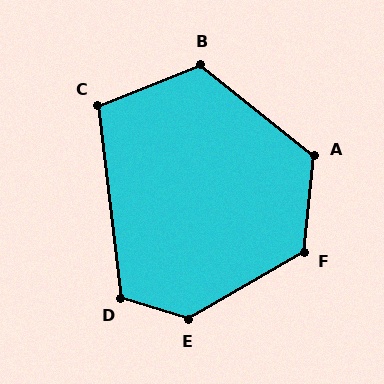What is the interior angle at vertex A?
Approximately 123 degrees (obtuse).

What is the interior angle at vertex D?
Approximately 115 degrees (obtuse).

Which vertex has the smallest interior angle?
C, at approximately 105 degrees.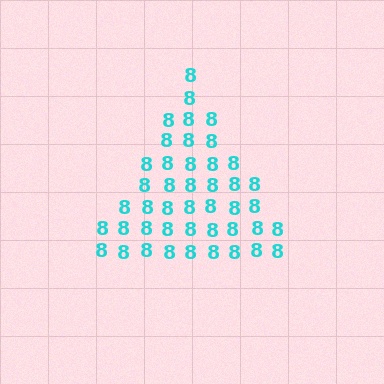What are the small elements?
The small elements are digit 8's.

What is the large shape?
The large shape is a triangle.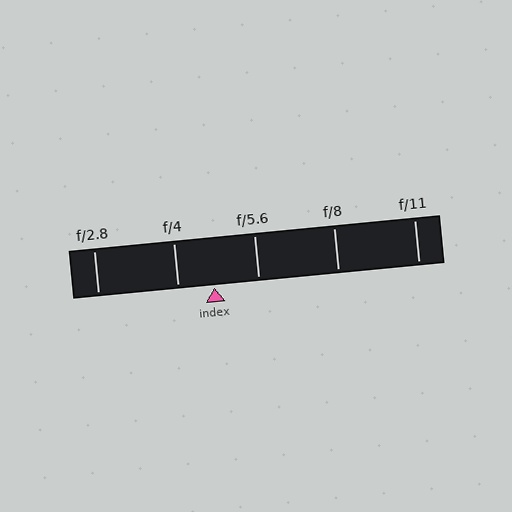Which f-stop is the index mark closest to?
The index mark is closest to f/4.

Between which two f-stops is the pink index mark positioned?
The index mark is between f/4 and f/5.6.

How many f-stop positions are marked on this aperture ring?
There are 5 f-stop positions marked.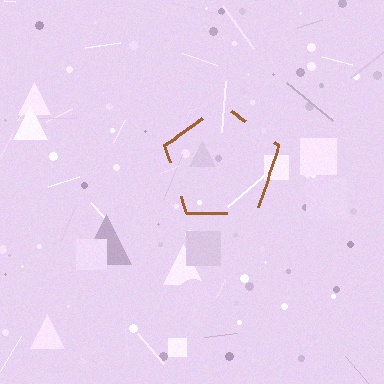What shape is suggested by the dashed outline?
The dashed outline suggests a pentagon.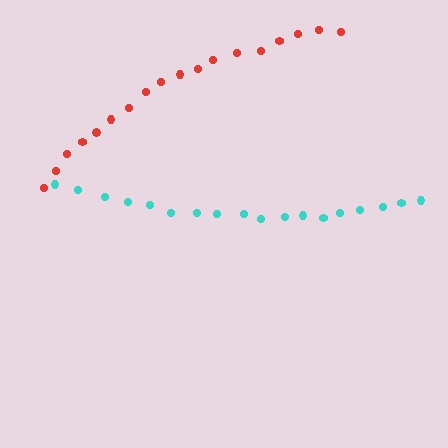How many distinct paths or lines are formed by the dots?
There are 2 distinct paths.